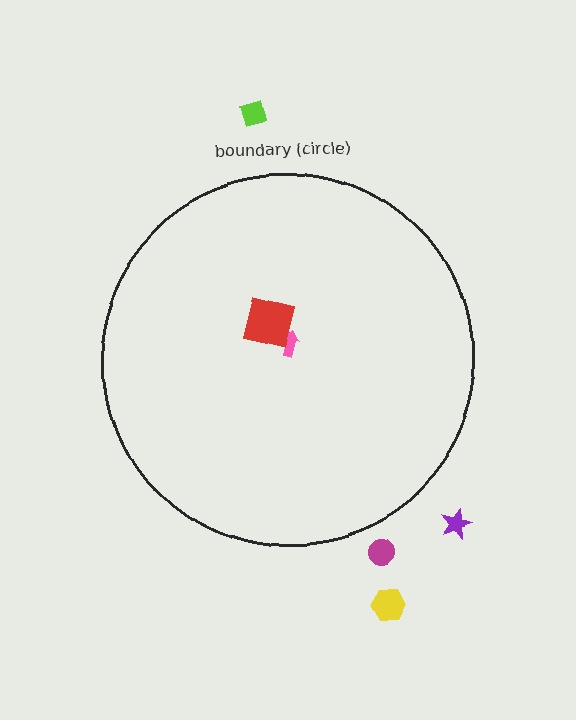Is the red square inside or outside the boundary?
Inside.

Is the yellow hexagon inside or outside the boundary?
Outside.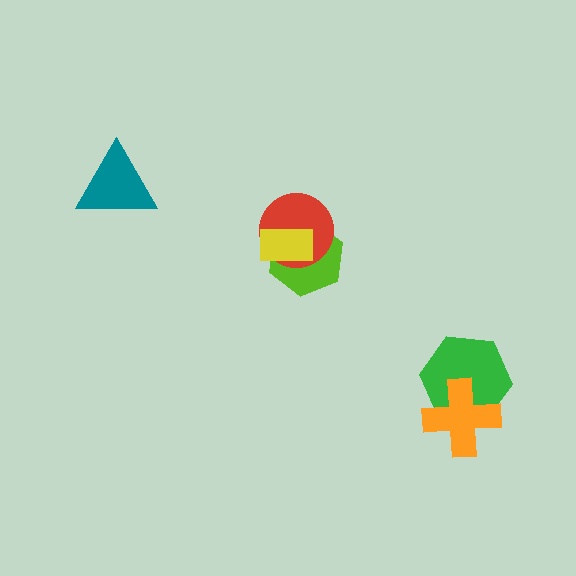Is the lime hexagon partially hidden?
Yes, it is partially covered by another shape.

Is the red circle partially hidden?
Yes, it is partially covered by another shape.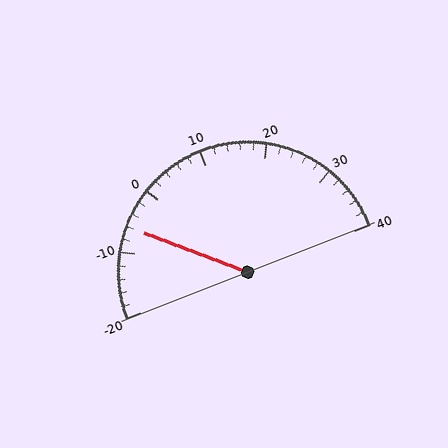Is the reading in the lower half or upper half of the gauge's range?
The reading is in the lower half of the range (-20 to 40).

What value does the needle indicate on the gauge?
The needle indicates approximately -6.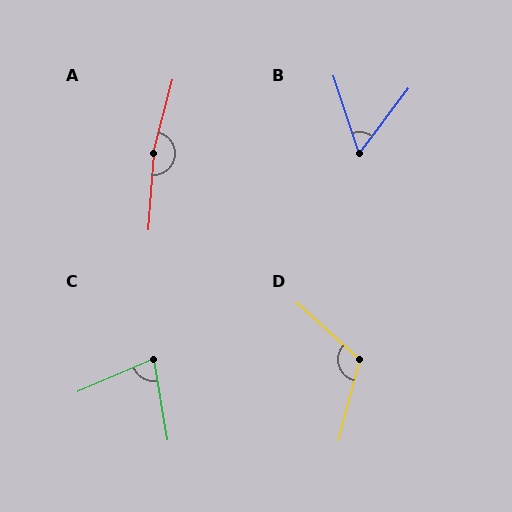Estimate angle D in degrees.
Approximately 118 degrees.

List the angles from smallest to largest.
B (55°), C (76°), D (118°), A (169°).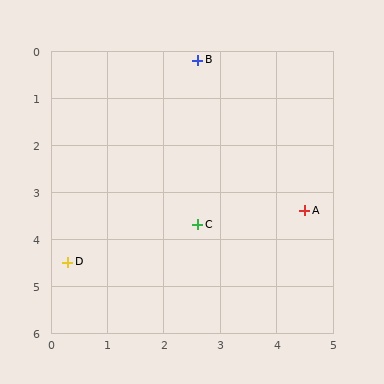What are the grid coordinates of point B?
Point B is at approximately (2.6, 0.2).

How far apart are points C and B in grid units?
Points C and B are about 3.5 grid units apart.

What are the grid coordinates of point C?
Point C is at approximately (2.6, 3.7).